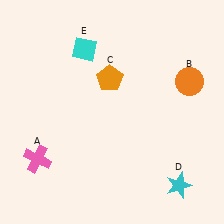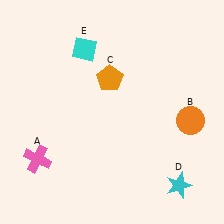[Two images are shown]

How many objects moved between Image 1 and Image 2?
1 object moved between the two images.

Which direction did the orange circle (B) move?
The orange circle (B) moved down.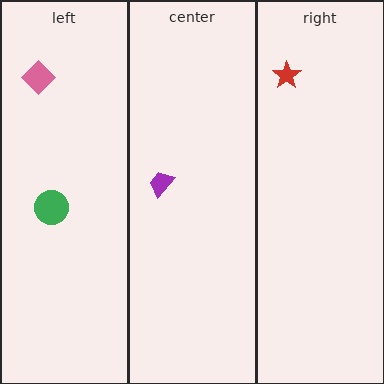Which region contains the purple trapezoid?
The center region.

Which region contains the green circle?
The left region.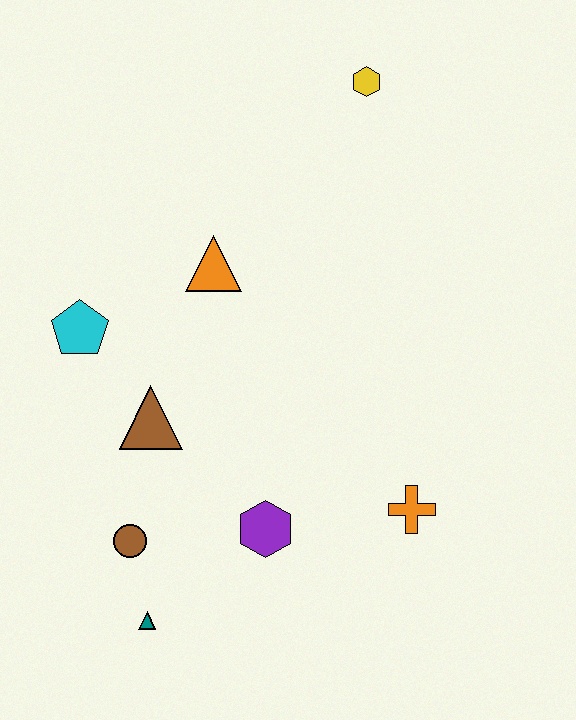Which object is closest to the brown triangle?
The cyan pentagon is closest to the brown triangle.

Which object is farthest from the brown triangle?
The yellow hexagon is farthest from the brown triangle.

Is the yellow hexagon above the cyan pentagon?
Yes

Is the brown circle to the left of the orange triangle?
Yes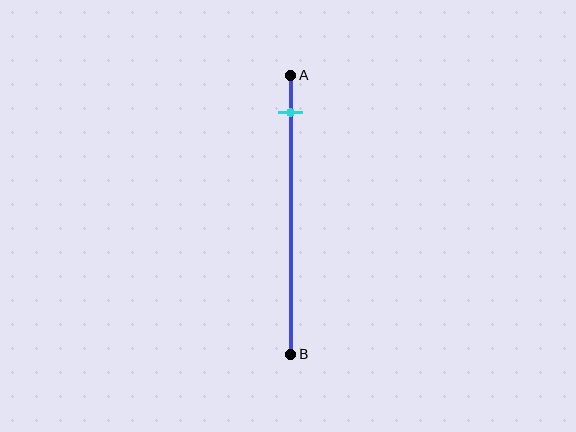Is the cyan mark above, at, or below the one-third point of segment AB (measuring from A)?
The cyan mark is above the one-third point of segment AB.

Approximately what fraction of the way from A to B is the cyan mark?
The cyan mark is approximately 15% of the way from A to B.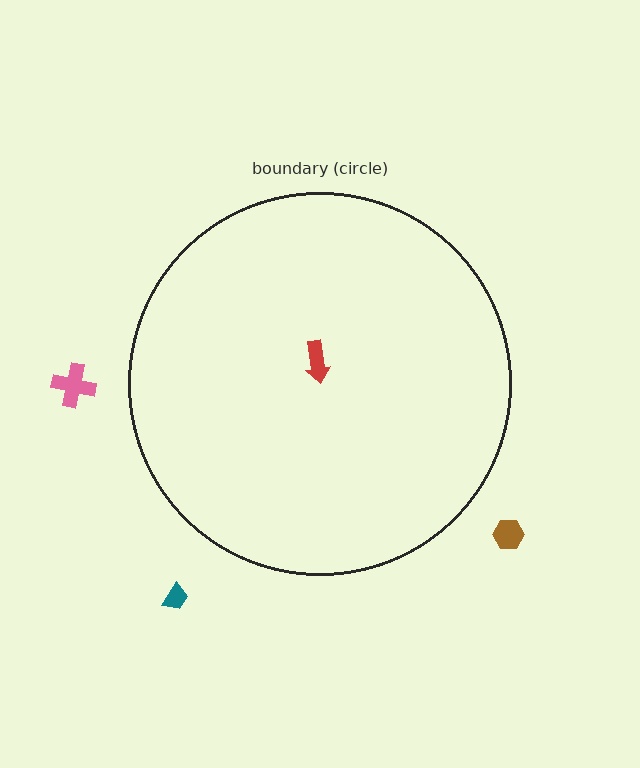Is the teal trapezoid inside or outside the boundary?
Outside.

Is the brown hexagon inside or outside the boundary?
Outside.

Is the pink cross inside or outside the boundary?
Outside.